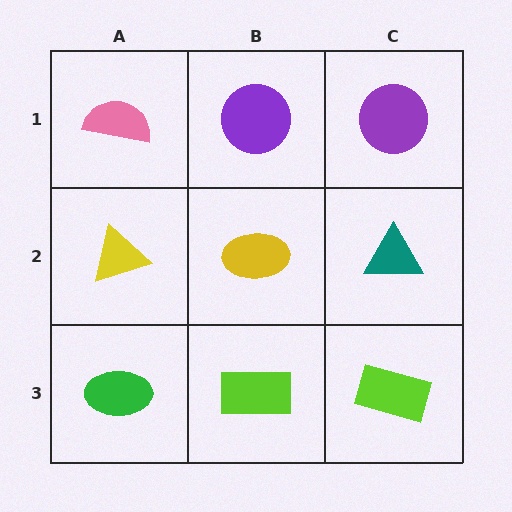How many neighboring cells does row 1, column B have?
3.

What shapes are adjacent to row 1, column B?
A yellow ellipse (row 2, column B), a pink semicircle (row 1, column A), a purple circle (row 1, column C).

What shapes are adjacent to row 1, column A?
A yellow triangle (row 2, column A), a purple circle (row 1, column B).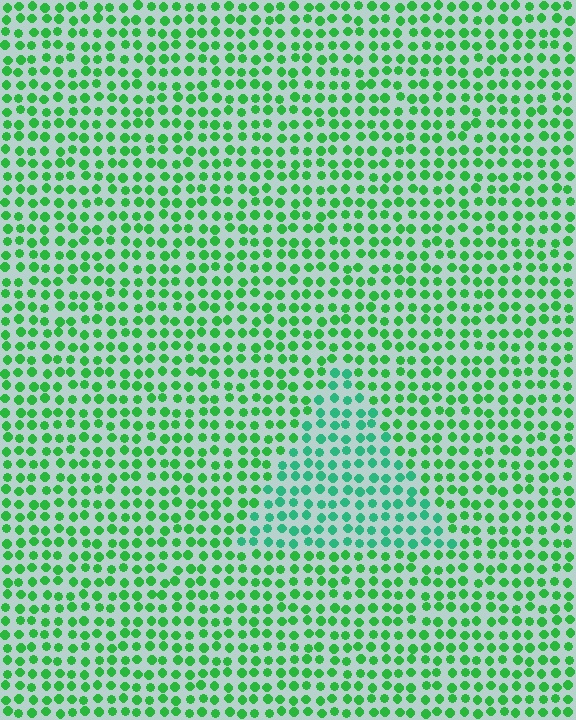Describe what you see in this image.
The image is filled with small green elements in a uniform arrangement. A triangle-shaped region is visible where the elements are tinted to a slightly different hue, forming a subtle color boundary.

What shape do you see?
I see a triangle.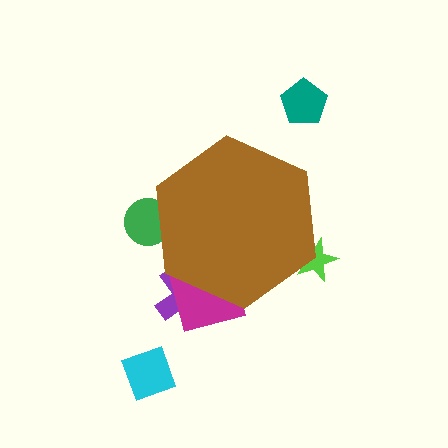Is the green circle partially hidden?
Yes, the green circle is partially hidden behind the brown hexagon.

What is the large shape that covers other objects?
A brown hexagon.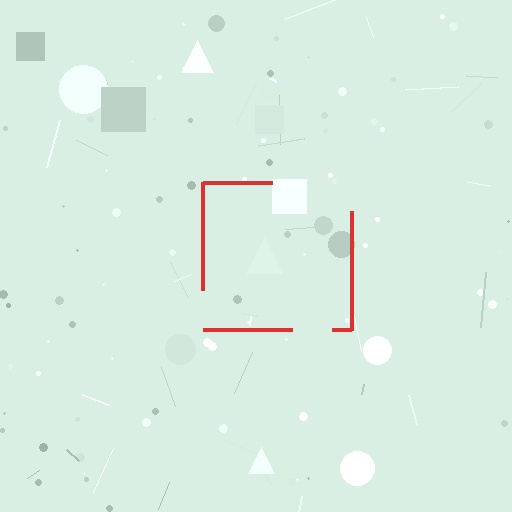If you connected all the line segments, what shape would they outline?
They would outline a square.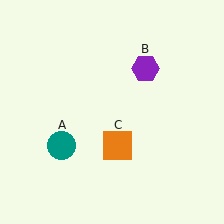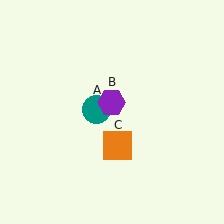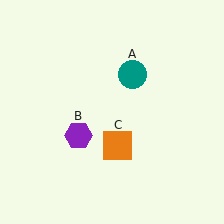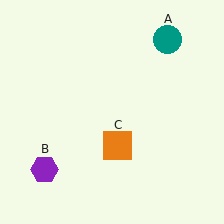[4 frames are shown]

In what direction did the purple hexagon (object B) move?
The purple hexagon (object B) moved down and to the left.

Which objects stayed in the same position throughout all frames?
Orange square (object C) remained stationary.